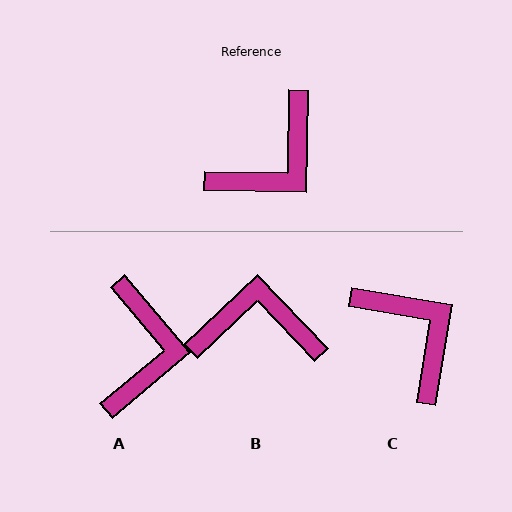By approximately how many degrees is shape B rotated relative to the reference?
Approximately 135 degrees counter-clockwise.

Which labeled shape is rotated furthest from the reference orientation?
B, about 135 degrees away.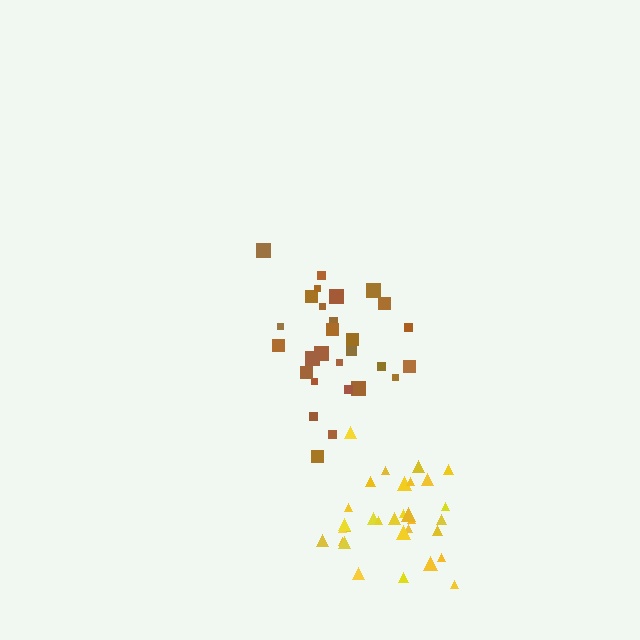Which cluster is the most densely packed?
Yellow.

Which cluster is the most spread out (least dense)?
Brown.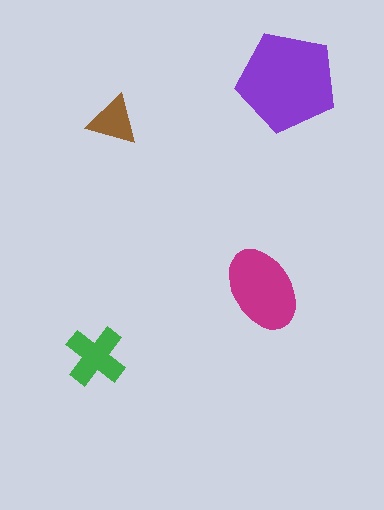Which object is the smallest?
The brown triangle.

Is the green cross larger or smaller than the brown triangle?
Larger.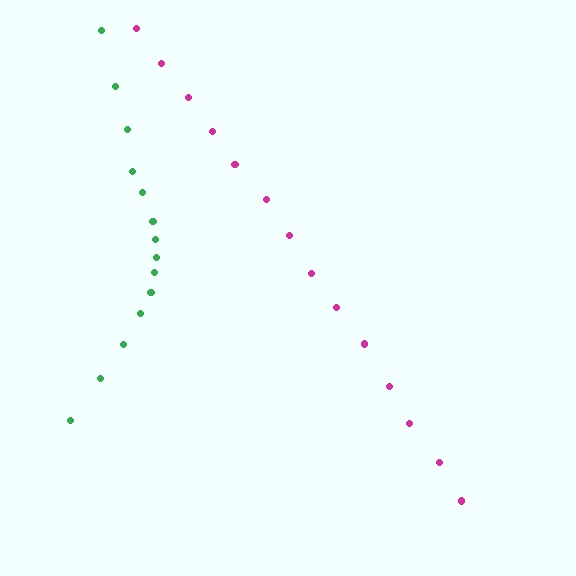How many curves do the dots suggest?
There are 2 distinct paths.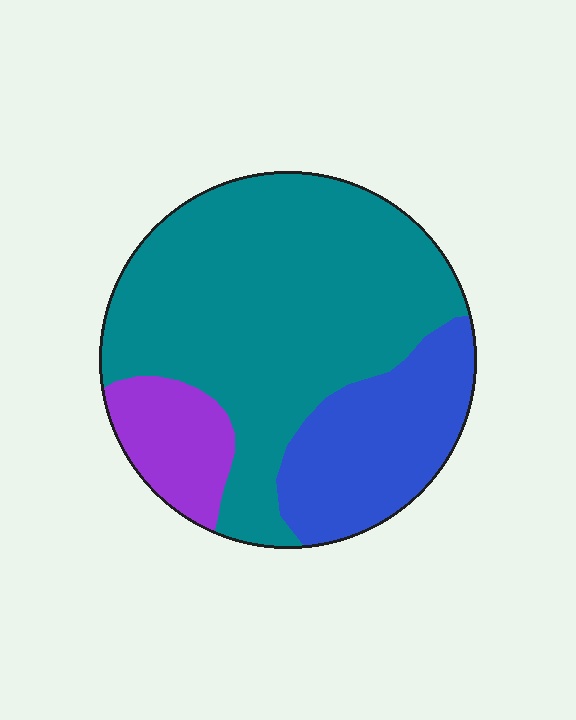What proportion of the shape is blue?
Blue covers roughly 25% of the shape.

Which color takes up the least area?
Purple, at roughly 10%.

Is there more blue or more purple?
Blue.